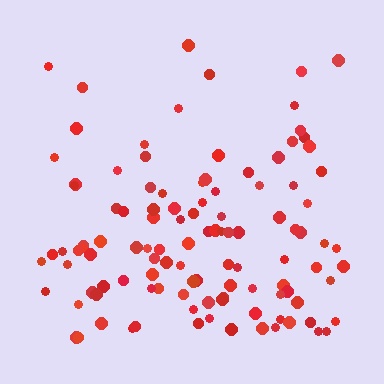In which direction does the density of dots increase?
From top to bottom, with the bottom side densest.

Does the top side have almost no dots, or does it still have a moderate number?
Still a moderate number, just noticeably fewer than the bottom.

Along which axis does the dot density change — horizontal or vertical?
Vertical.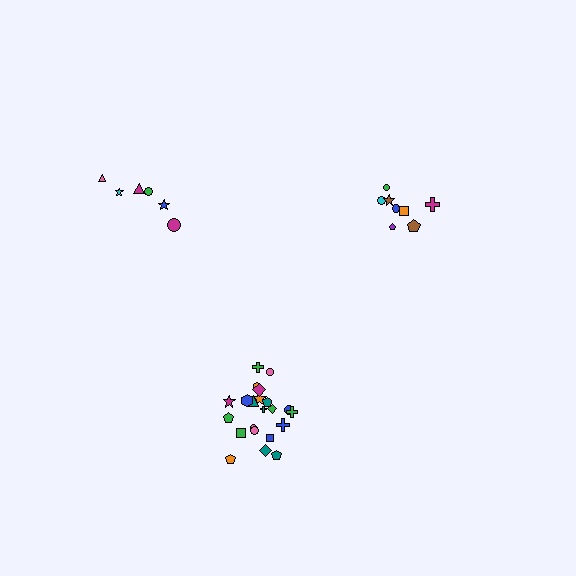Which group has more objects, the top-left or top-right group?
The top-right group.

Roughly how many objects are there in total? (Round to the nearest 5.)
Roughly 35 objects in total.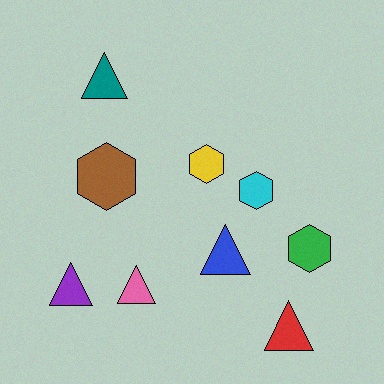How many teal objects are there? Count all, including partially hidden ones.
There is 1 teal object.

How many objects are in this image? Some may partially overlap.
There are 9 objects.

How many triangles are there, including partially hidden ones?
There are 5 triangles.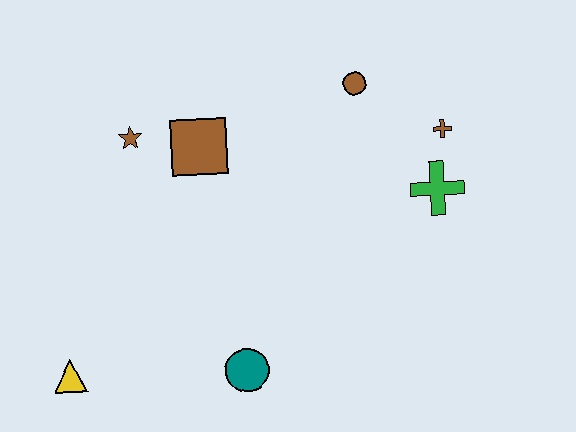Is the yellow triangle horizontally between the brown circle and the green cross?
No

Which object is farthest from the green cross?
The yellow triangle is farthest from the green cross.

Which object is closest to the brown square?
The brown star is closest to the brown square.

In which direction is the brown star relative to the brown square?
The brown star is to the left of the brown square.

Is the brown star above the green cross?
Yes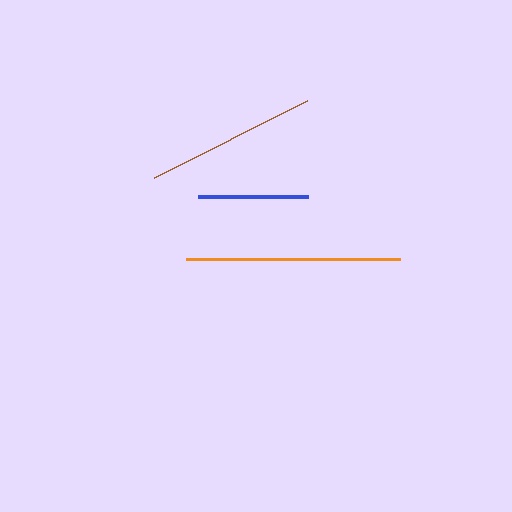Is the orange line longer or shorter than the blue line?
The orange line is longer than the blue line.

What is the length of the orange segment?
The orange segment is approximately 214 pixels long.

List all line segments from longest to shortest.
From longest to shortest: orange, brown, blue.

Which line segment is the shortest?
The blue line is the shortest at approximately 110 pixels.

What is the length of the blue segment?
The blue segment is approximately 110 pixels long.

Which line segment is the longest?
The orange line is the longest at approximately 214 pixels.